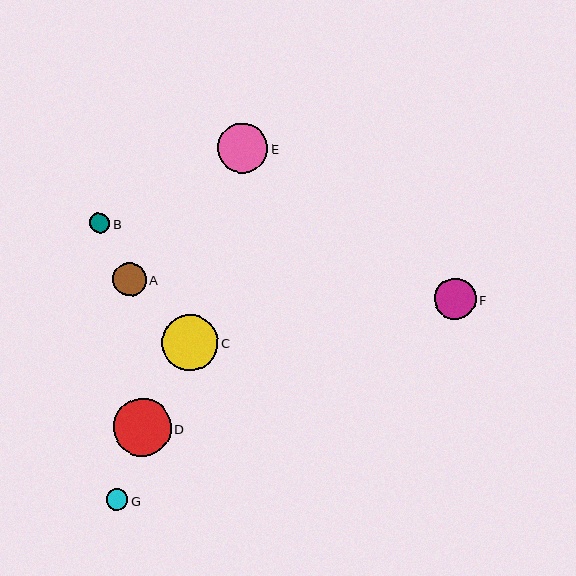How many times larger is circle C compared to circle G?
Circle C is approximately 2.6 times the size of circle G.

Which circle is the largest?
Circle D is the largest with a size of approximately 58 pixels.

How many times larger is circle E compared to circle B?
Circle E is approximately 2.4 times the size of circle B.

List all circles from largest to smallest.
From largest to smallest: D, C, E, F, A, G, B.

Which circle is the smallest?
Circle B is the smallest with a size of approximately 20 pixels.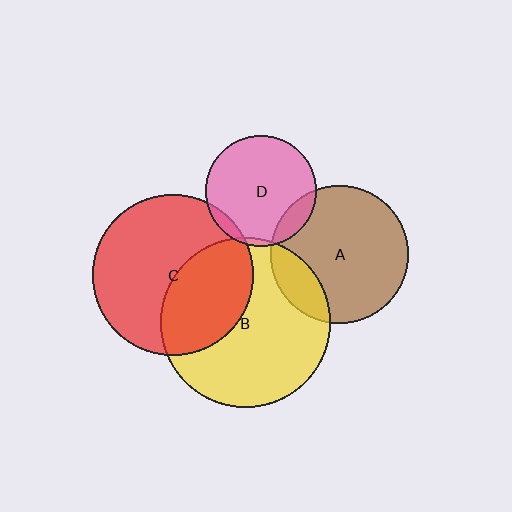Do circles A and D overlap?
Yes.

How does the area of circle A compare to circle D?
Approximately 1.6 times.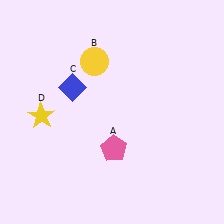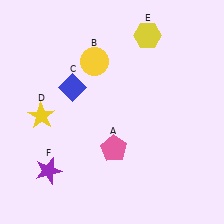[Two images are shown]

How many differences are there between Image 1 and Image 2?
There are 2 differences between the two images.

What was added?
A yellow hexagon (E), a purple star (F) were added in Image 2.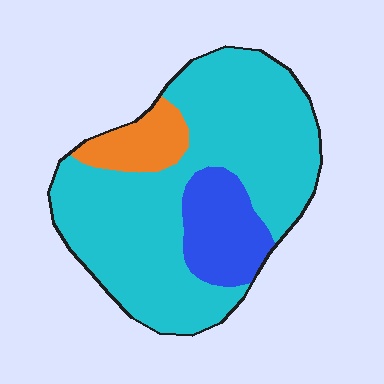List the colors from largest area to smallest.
From largest to smallest: cyan, blue, orange.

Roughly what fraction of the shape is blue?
Blue takes up about one sixth (1/6) of the shape.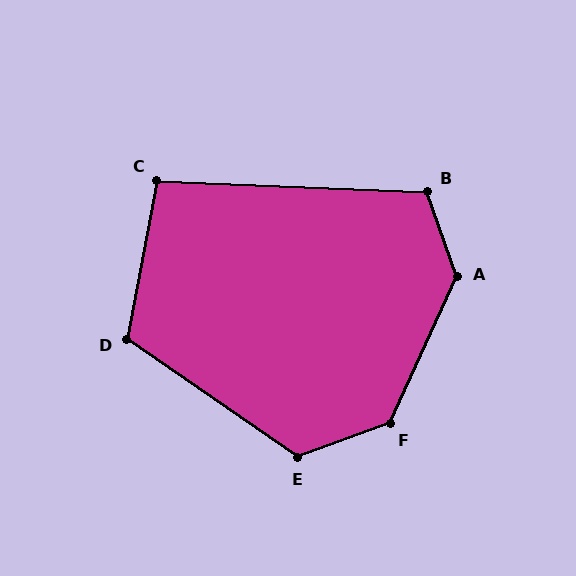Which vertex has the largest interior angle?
A, at approximately 136 degrees.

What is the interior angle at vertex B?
Approximately 112 degrees (obtuse).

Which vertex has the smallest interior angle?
C, at approximately 98 degrees.